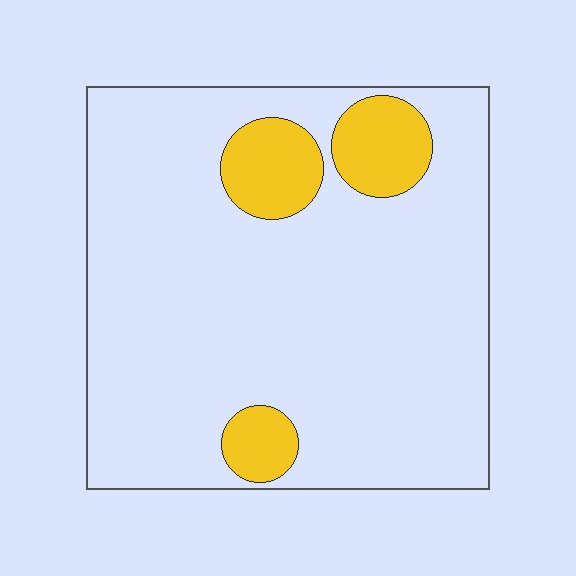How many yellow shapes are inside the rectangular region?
3.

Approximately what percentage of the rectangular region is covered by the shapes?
Approximately 15%.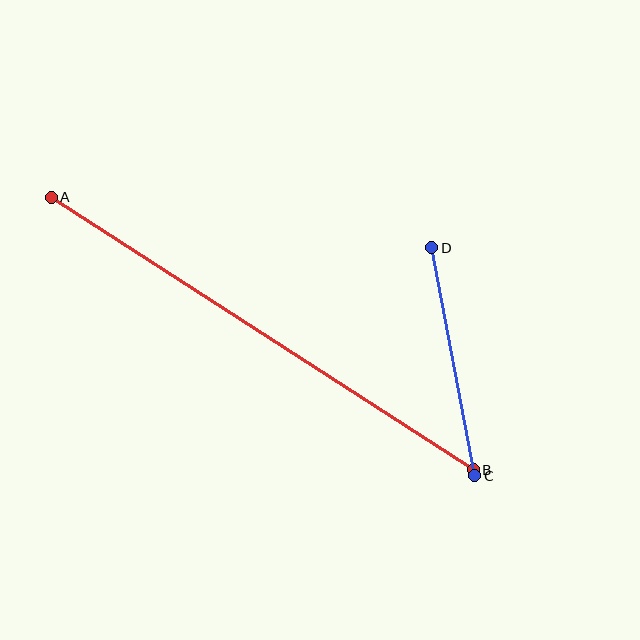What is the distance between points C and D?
The distance is approximately 232 pixels.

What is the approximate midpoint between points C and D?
The midpoint is at approximately (453, 362) pixels.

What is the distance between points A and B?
The distance is approximately 502 pixels.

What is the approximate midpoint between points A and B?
The midpoint is at approximately (262, 333) pixels.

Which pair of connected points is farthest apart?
Points A and B are farthest apart.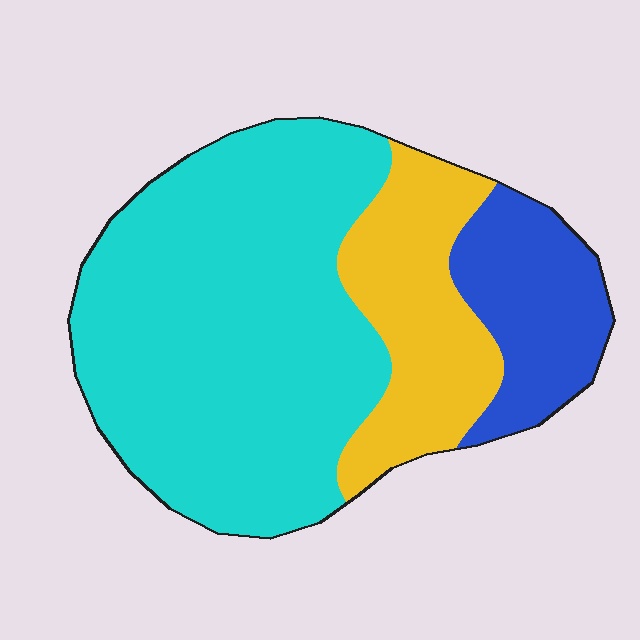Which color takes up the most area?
Cyan, at roughly 60%.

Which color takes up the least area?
Blue, at roughly 15%.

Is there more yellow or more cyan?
Cyan.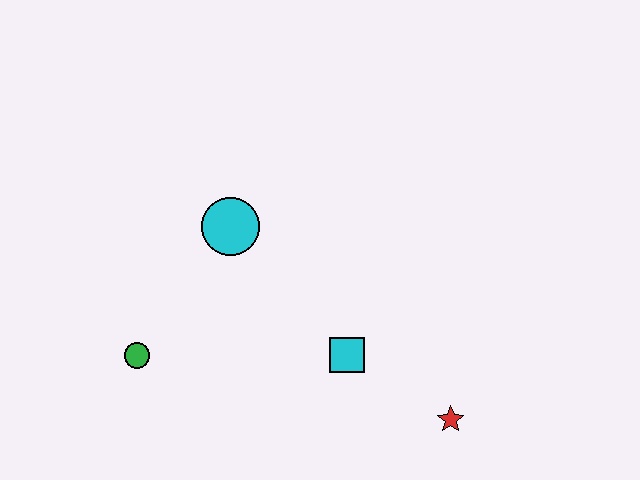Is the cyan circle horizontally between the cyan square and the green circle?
Yes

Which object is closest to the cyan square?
The red star is closest to the cyan square.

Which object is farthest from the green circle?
The red star is farthest from the green circle.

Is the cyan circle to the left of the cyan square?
Yes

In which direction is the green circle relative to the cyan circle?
The green circle is below the cyan circle.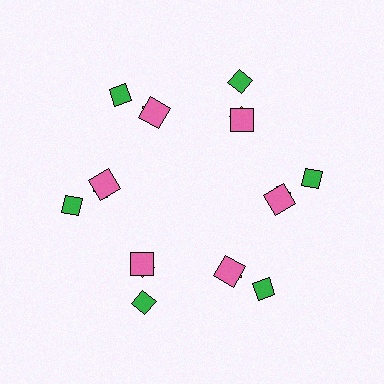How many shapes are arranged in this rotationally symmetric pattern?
There are 18 shapes, arranged in 6 groups of 3.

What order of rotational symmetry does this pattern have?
This pattern has 6-fold rotational symmetry.